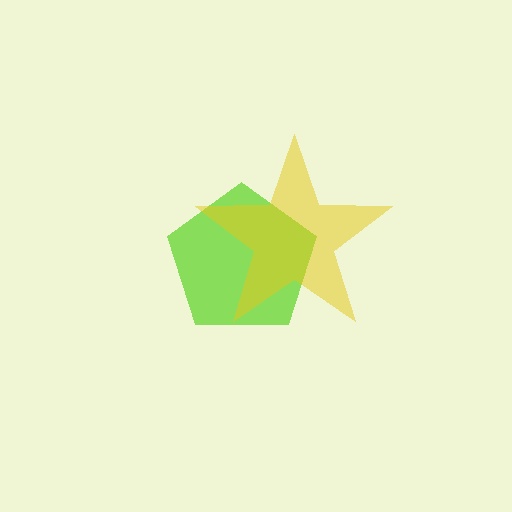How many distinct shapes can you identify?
There are 2 distinct shapes: a lime pentagon, a yellow star.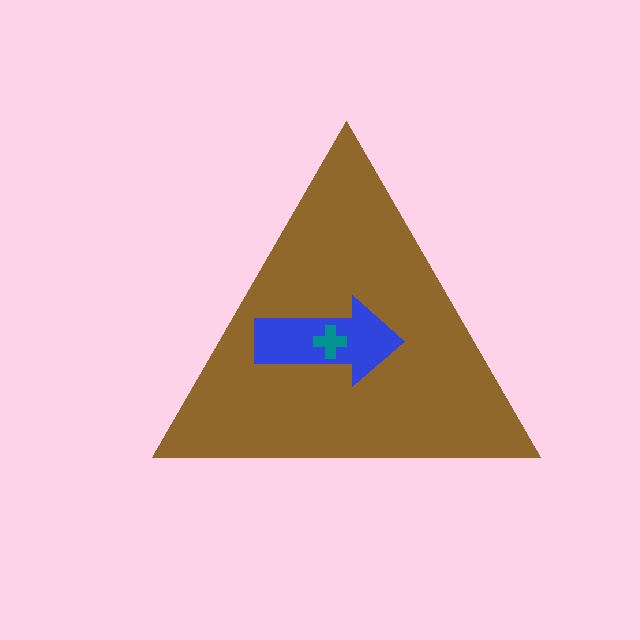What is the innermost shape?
The teal cross.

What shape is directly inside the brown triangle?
The blue arrow.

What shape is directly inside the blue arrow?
The teal cross.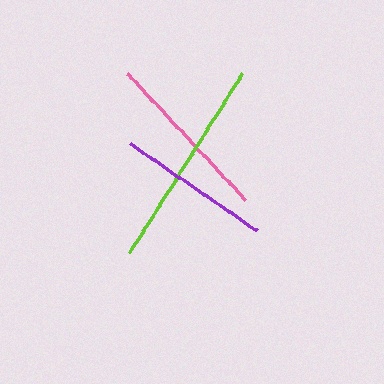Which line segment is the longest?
The lime line is the longest at approximately 212 pixels.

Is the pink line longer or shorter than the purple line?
The pink line is longer than the purple line.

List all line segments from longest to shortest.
From longest to shortest: lime, pink, purple.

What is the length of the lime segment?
The lime segment is approximately 212 pixels long.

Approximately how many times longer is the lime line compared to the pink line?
The lime line is approximately 1.2 times the length of the pink line.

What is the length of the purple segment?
The purple segment is approximately 154 pixels long.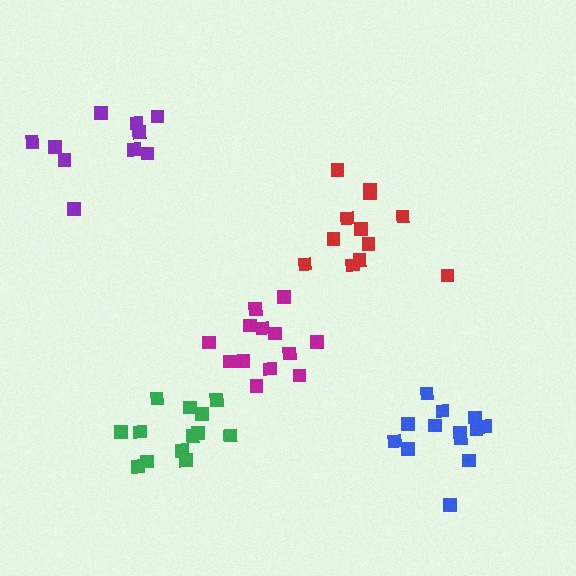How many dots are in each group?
Group 1: 13 dots, Group 2: 12 dots, Group 3: 10 dots, Group 4: 13 dots, Group 5: 13 dots (61 total).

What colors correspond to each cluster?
The clusters are colored: magenta, red, purple, blue, green.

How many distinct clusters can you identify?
There are 5 distinct clusters.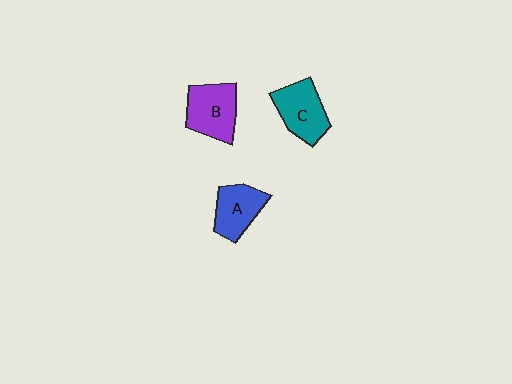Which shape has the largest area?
Shape B (purple).